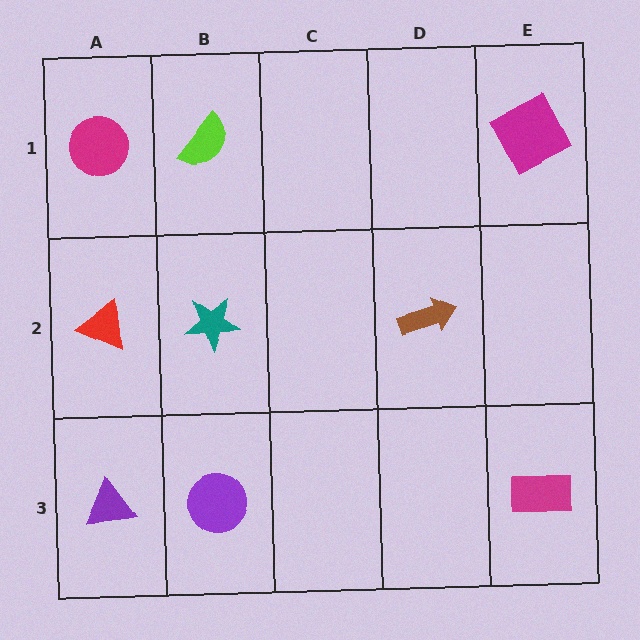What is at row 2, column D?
A brown arrow.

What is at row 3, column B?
A purple circle.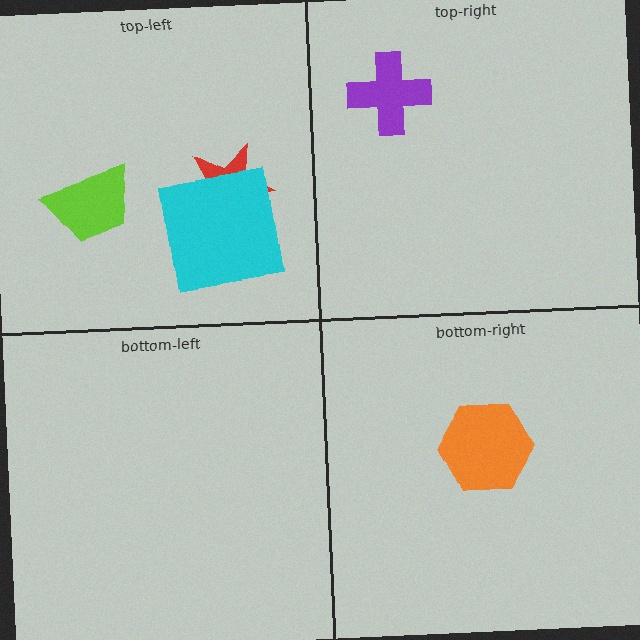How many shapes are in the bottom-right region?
1.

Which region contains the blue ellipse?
The top-left region.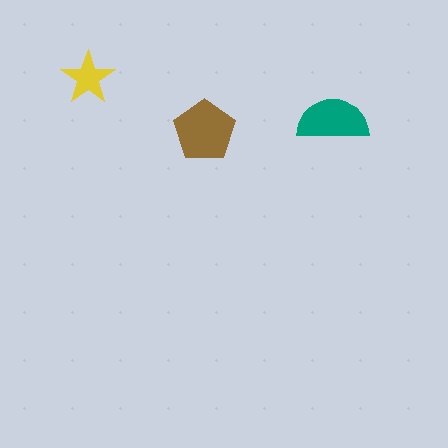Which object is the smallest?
The yellow star.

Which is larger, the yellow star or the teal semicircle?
The teal semicircle.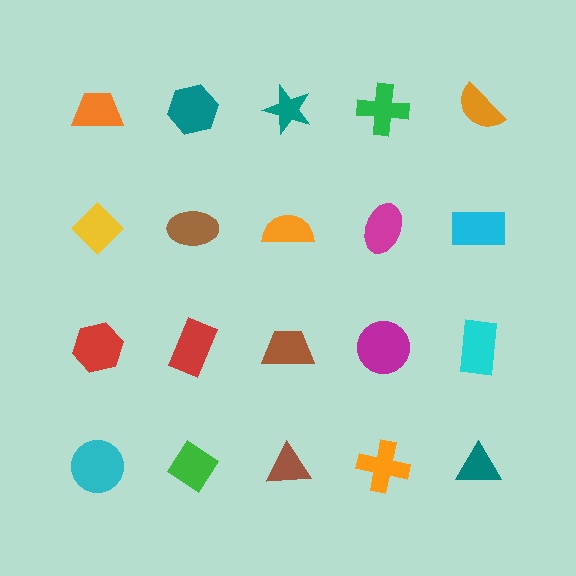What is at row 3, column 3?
A brown trapezoid.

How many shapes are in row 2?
5 shapes.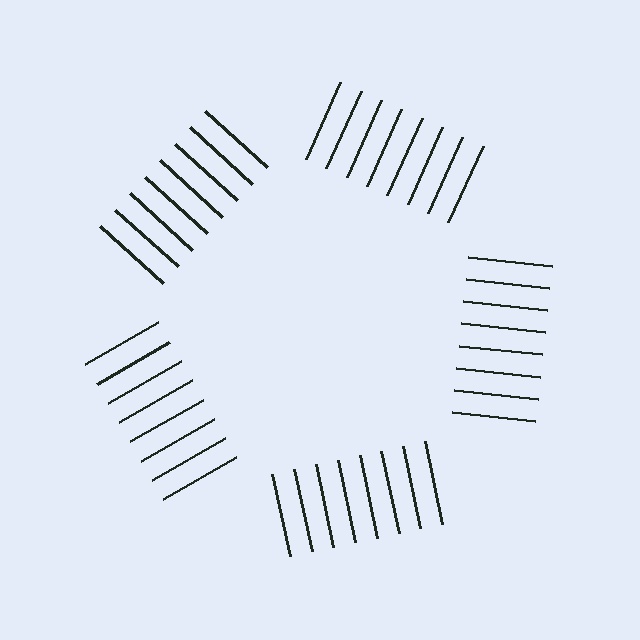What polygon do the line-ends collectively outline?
An illusory pentagon — the line segments terminate on its edges but no continuous stroke is drawn.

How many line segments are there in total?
40 — 8 along each of the 5 edges.